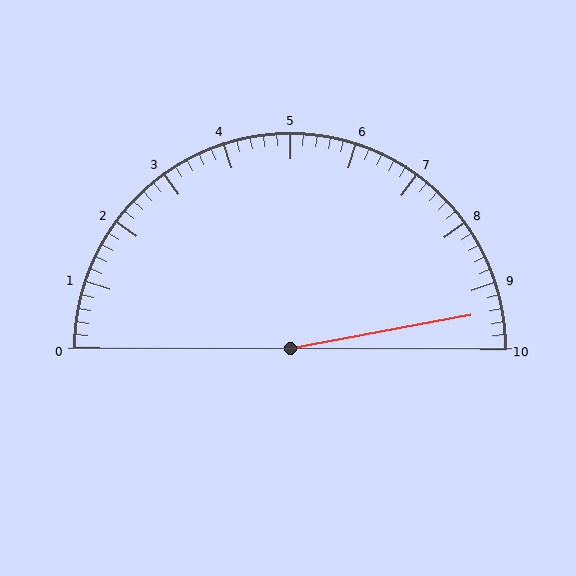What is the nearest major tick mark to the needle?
The nearest major tick mark is 9.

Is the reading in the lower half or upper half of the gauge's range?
The reading is in the upper half of the range (0 to 10).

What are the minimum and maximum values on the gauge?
The gauge ranges from 0 to 10.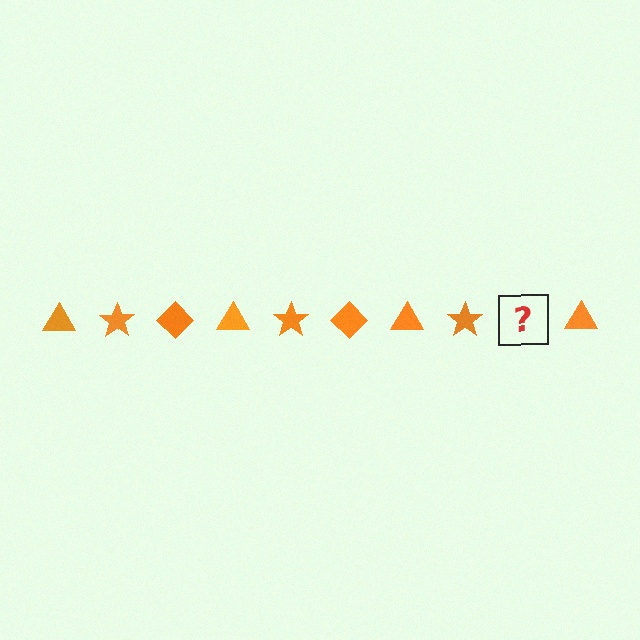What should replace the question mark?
The question mark should be replaced with an orange diamond.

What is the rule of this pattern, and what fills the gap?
The rule is that the pattern cycles through triangle, star, diamond shapes in orange. The gap should be filled with an orange diamond.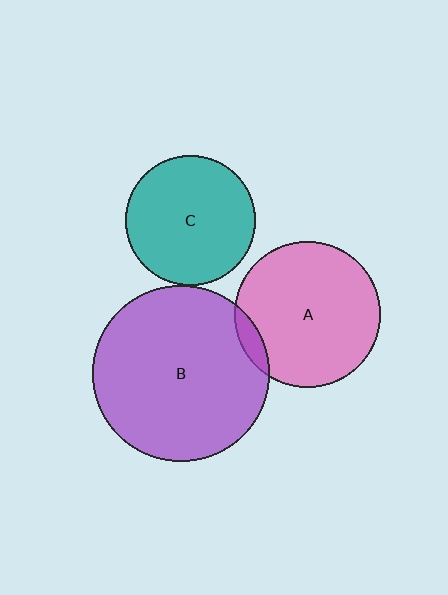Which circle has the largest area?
Circle B (purple).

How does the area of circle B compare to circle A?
Approximately 1.5 times.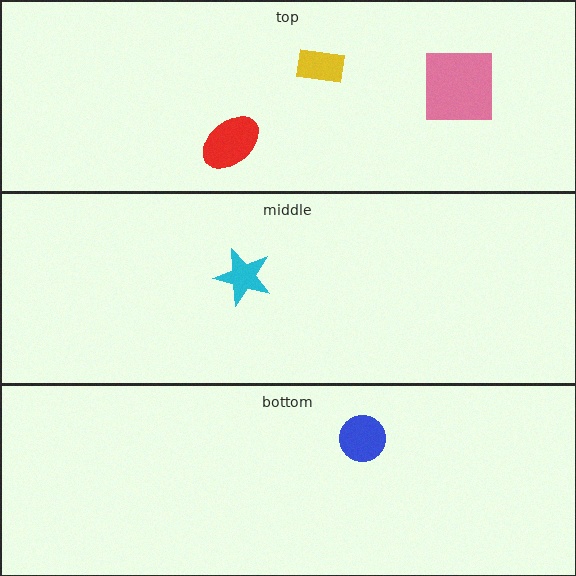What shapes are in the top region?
The yellow rectangle, the red ellipse, the pink square.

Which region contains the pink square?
The top region.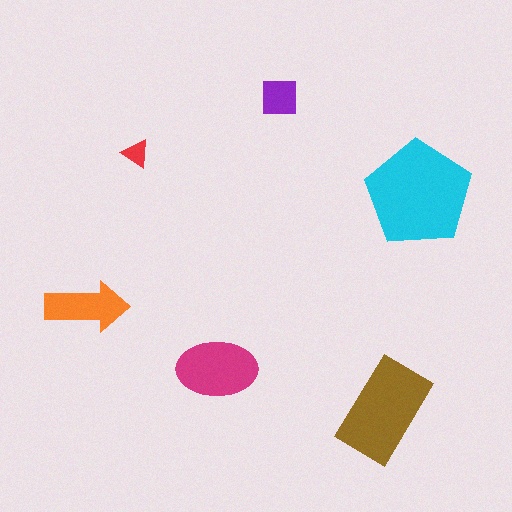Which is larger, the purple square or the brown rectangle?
The brown rectangle.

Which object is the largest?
The cyan pentagon.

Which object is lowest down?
The brown rectangle is bottommost.